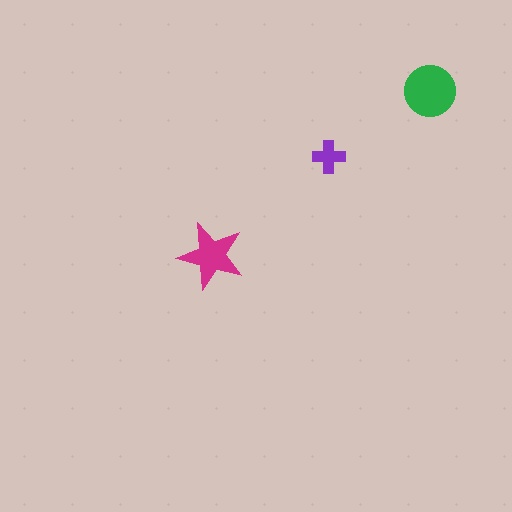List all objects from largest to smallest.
The green circle, the magenta star, the purple cross.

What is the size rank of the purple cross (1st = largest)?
3rd.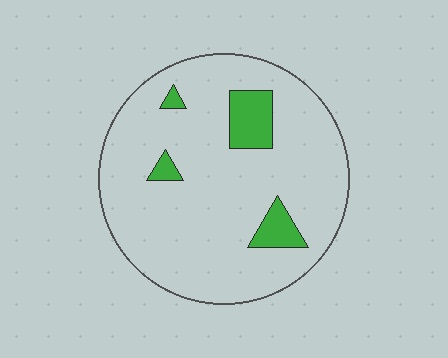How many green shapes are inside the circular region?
4.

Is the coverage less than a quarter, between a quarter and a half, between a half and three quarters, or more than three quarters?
Less than a quarter.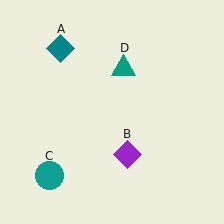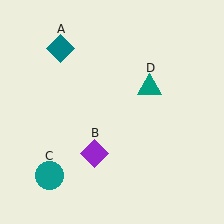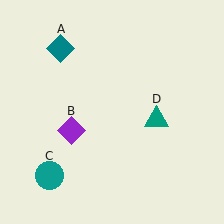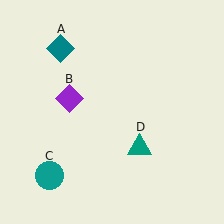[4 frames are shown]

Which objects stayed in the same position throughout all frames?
Teal diamond (object A) and teal circle (object C) remained stationary.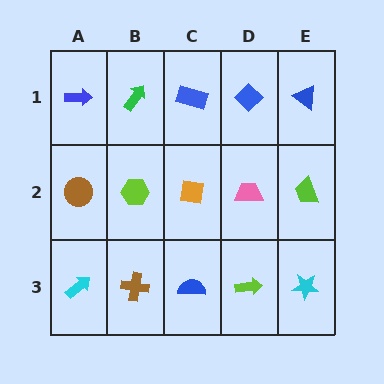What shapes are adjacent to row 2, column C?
A blue rectangle (row 1, column C), a blue semicircle (row 3, column C), a lime hexagon (row 2, column B), a pink trapezoid (row 2, column D).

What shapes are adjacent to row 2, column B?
A green arrow (row 1, column B), a brown cross (row 3, column B), a brown circle (row 2, column A), an orange square (row 2, column C).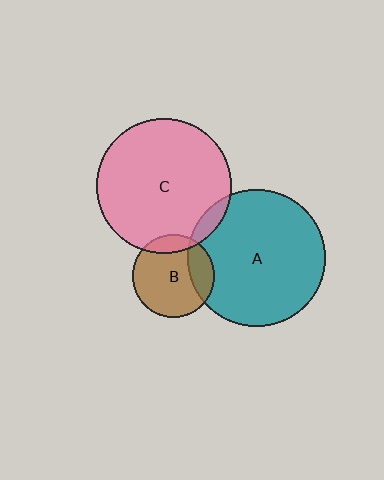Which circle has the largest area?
Circle A (teal).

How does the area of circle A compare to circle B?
Approximately 2.8 times.